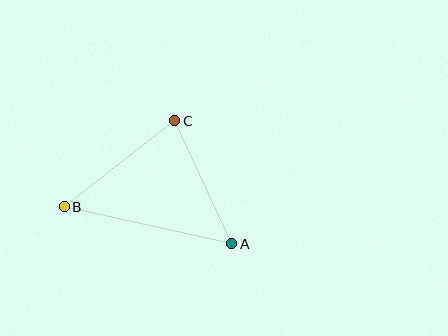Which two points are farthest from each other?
Points A and B are farthest from each other.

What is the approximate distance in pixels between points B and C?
The distance between B and C is approximately 140 pixels.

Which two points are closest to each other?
Points A and C are closest to each other.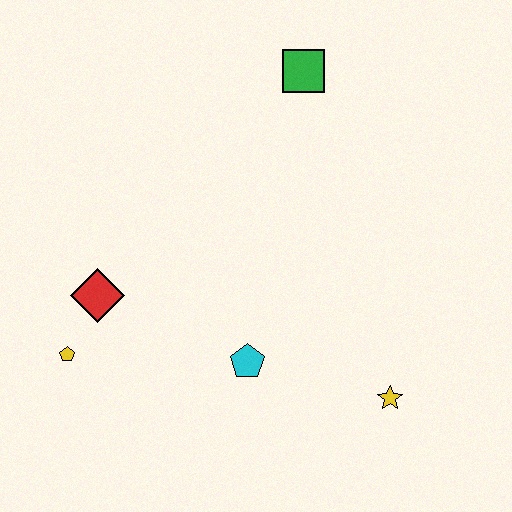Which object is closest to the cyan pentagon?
The yellow star is closest to the cyan pentagon.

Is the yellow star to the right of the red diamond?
Yes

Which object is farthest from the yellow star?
The green square is farthest from the yellow star.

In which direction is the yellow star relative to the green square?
The yellow star is below the green square.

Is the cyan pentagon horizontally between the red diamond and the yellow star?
Yes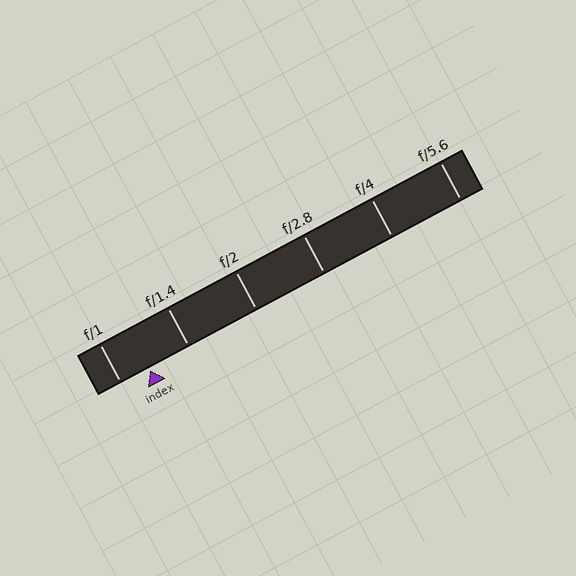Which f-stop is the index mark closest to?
The index mark is closest to f/1.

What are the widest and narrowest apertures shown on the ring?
The widest aperture shown is f/1 and the narrowest is f/5.6.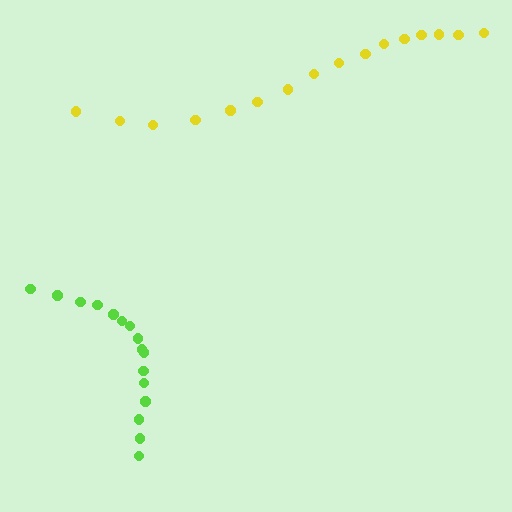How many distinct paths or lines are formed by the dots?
There are 2 distinct paths.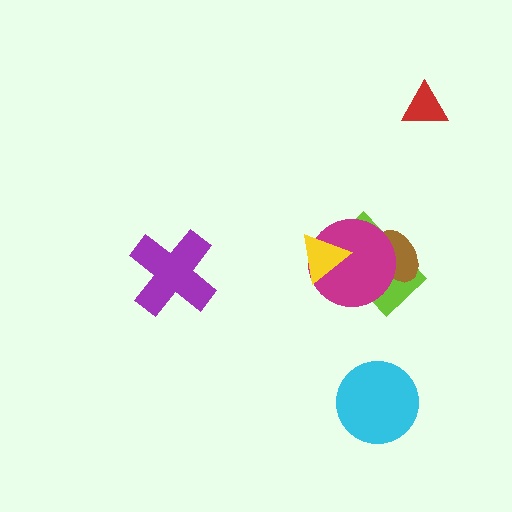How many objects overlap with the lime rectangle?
3 objects overlap with the lime rectangle.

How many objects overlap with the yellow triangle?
2 objects overlap with the yellow triangle.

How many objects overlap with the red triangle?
0 objects overlap with the red triangle.